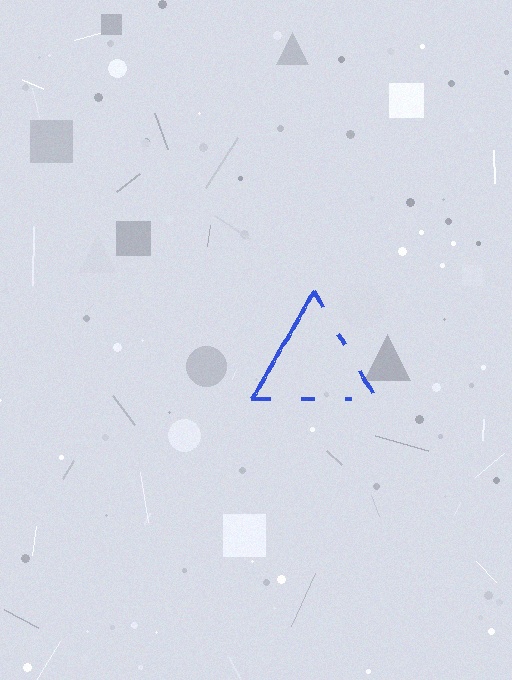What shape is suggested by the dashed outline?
The dashed outline suggests a triangle.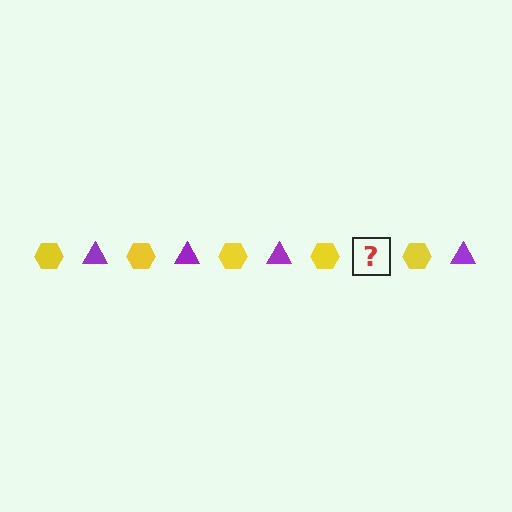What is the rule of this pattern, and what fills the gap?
The rule is that the pattern alternates between yellow hexagon and purple triangle. The gap should be filled with a purple triangle.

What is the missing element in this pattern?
The missing element is a purple triangle.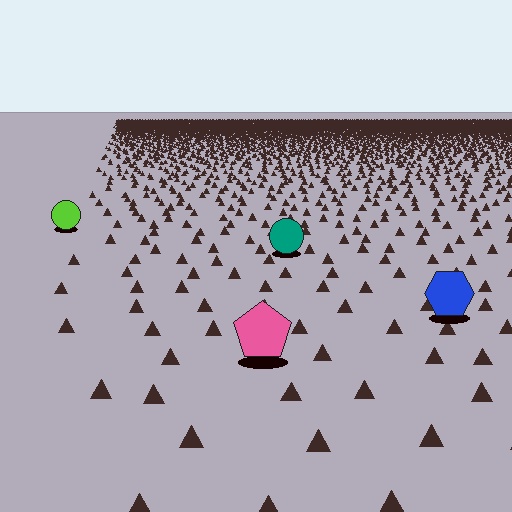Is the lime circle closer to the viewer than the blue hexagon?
No. The blue hexagon is closer — you can tell from the texture gradient: the ground texture is coarser near it.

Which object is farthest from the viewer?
The lime circle is farthest from the viewer. It appears smaller and the ground texture around it is denser.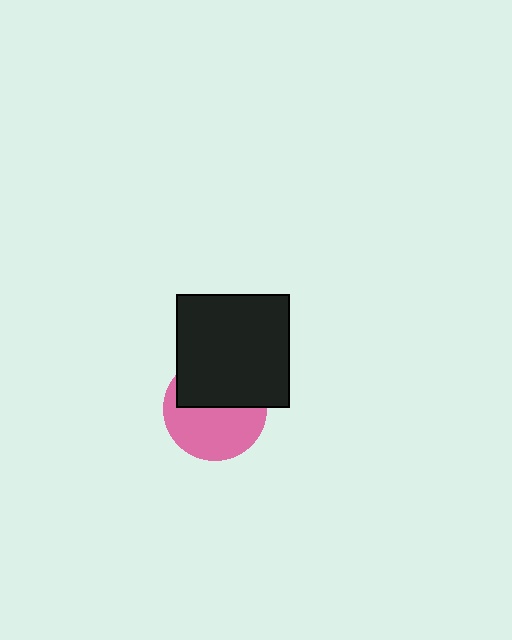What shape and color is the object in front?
The object in front is a black square.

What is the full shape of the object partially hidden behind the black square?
The partially hidden object is a pink circle.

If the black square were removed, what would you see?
You would see the complete pink circle.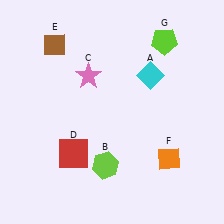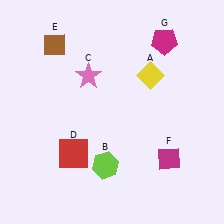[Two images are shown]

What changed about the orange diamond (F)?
In Image 1, F is orange. In Image 2, it changed to magenta.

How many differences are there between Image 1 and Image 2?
There are 3 differences between the two images.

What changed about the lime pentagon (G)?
In Image 1, G is lime. In Image 2, it changed to magenta.